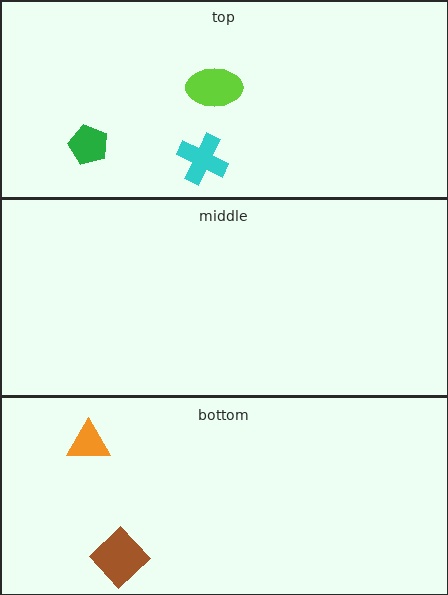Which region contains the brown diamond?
The bottom region.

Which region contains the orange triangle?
The bottom region.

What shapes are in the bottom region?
The orange triangle, the brown diamond.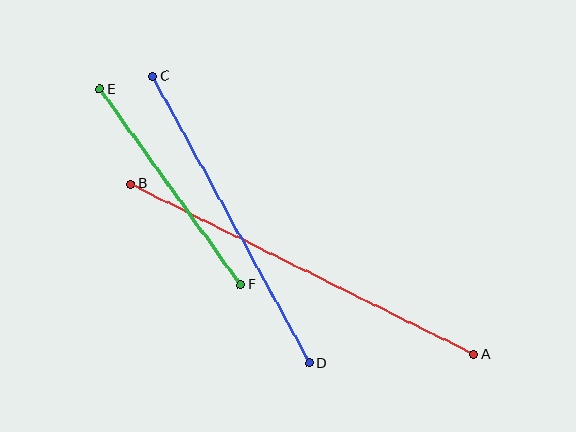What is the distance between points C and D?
The distance is approximately 327 pixels.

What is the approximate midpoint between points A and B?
The midpoint is at approximately (302, 269) pixels.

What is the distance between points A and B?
The distance is approximately 383 pixels.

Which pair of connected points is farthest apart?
Points A and B are farthest apart.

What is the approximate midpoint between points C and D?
The midpoint is at approximately (231, 220) pixels.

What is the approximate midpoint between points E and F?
The midpoint is at approximately (170, 187) pixels.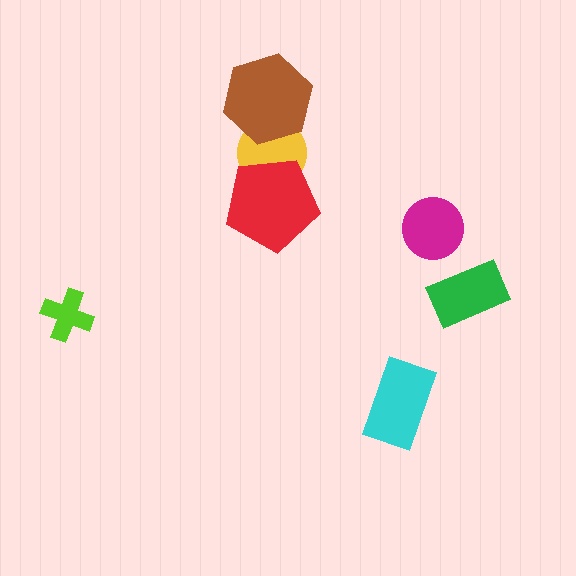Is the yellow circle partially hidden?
Yes, it is partially covered by another shape.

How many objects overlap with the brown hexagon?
1 object overlaps with the brown hexagon.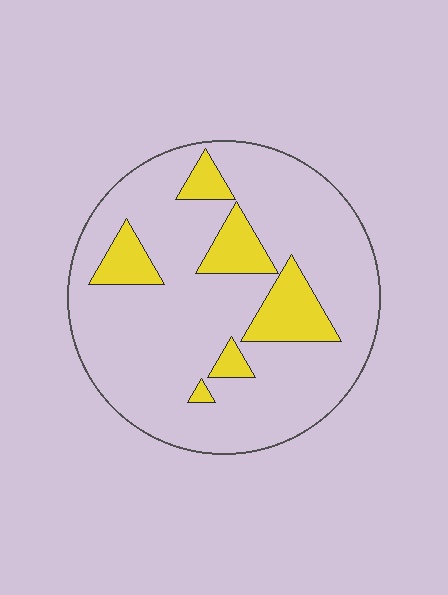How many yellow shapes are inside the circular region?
6.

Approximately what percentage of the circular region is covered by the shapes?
Approximately 15%.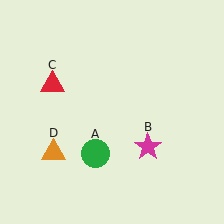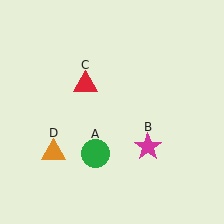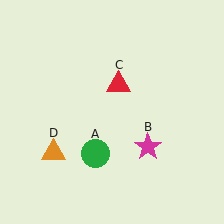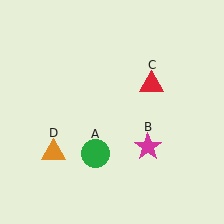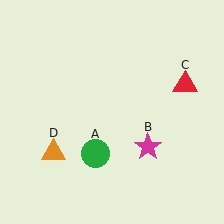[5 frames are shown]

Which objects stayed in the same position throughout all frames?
Green circle (object A) and magenta star (object B) and orange triangle (object D) remained stationary.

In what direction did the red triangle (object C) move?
The red triangle (object C) moved right.